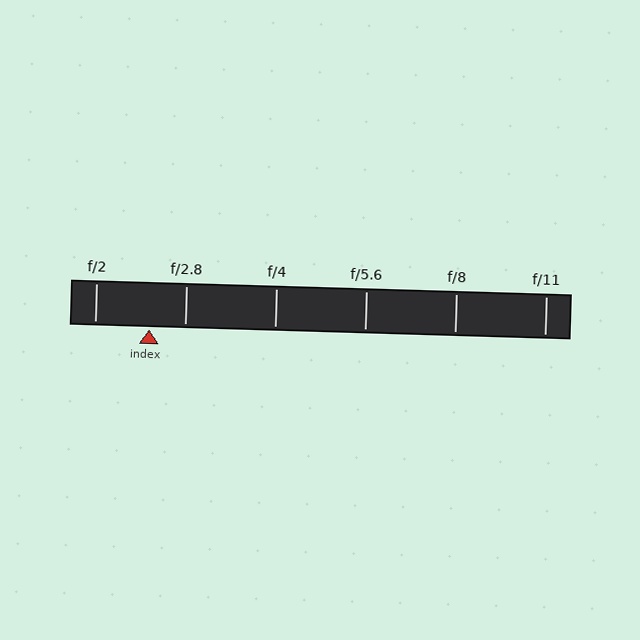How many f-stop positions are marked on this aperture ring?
There are 6 f-stop positions marked.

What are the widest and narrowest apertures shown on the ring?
The widest aperture shown is f/2 and the narrowest is f/11.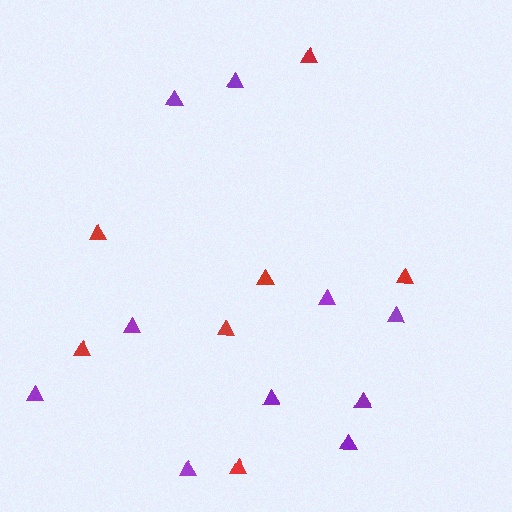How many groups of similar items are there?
There are 2 groups: one group of purple triangles (10) and one group of red triangles (7).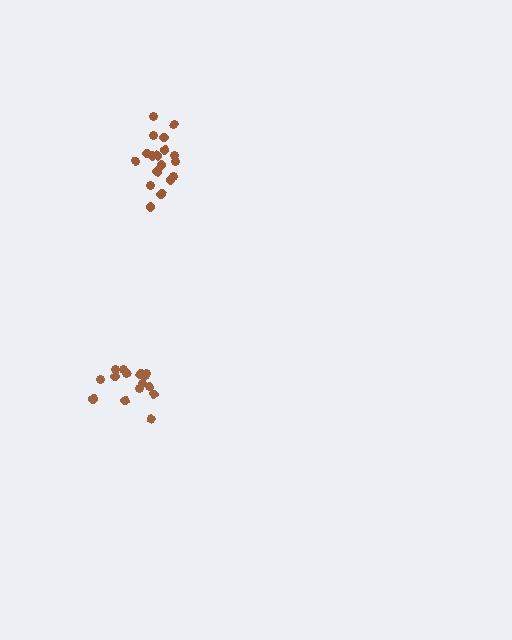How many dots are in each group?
Group 1: 15 dots, Group 2: 18 dots (33 total).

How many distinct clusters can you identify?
There are 2 distinct clusters.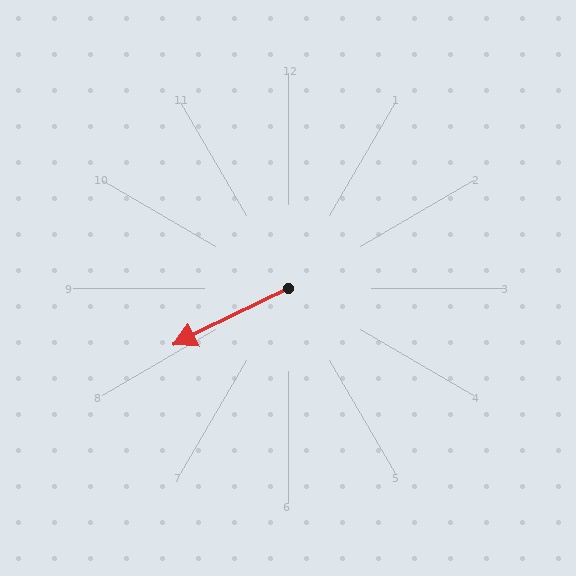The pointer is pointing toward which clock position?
Roughly 8 o'clock.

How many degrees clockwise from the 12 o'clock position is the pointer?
Approximately 244 degrees.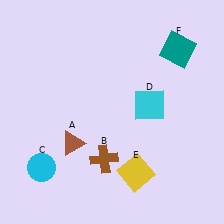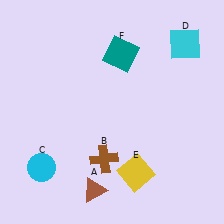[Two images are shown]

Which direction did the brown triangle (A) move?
The brown triangle (A) moved down.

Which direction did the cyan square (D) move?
The cyan square (D) moved up.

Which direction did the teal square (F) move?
The teal square (F) moved left.